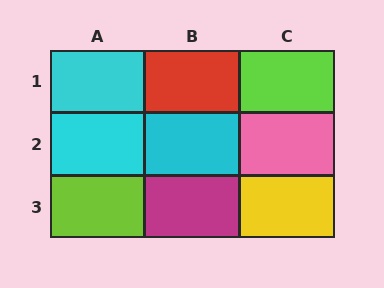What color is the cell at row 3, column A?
Lime.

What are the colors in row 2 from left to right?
Cyan, cyan, pink.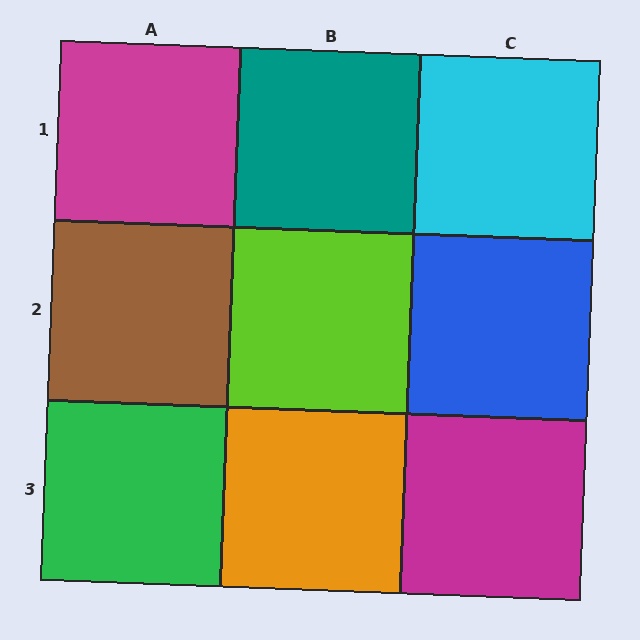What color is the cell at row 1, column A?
Magenta.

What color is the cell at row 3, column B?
Orange.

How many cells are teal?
1 cell is teal.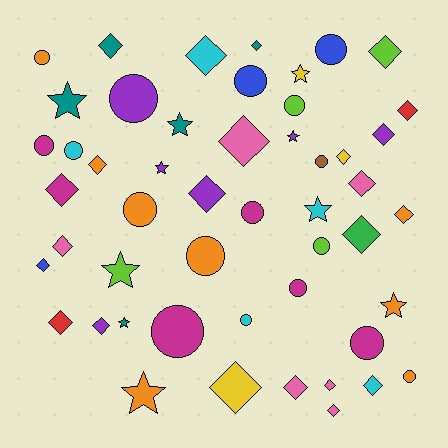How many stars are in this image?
There are 10 stars.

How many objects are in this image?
There are 50 objects.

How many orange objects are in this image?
There are 8 orange objects.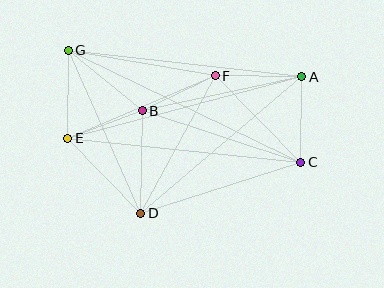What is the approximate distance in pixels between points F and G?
The distance between F and G is approximately 149 pixels.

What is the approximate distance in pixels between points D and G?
The distance between D and G is approximately 178 pixels.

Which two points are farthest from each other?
Points C and G are farthest from each other.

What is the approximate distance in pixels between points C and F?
The distance between C and F is approximately 122 pixels.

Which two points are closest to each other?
Points B and E are closest to each other.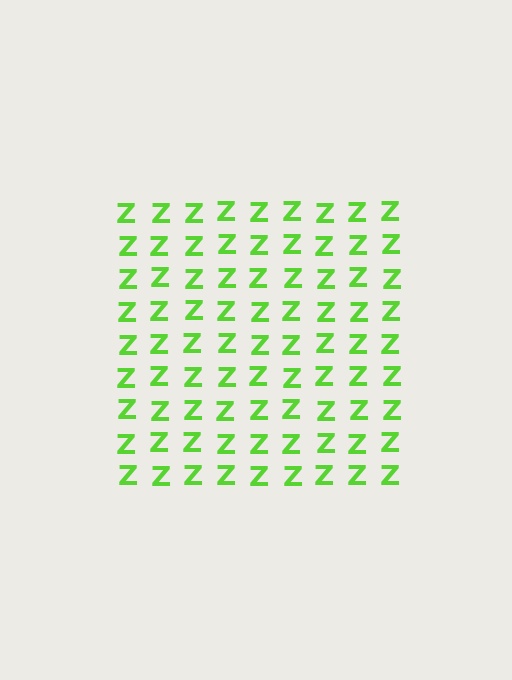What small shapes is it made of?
It is made of small letter Z's.